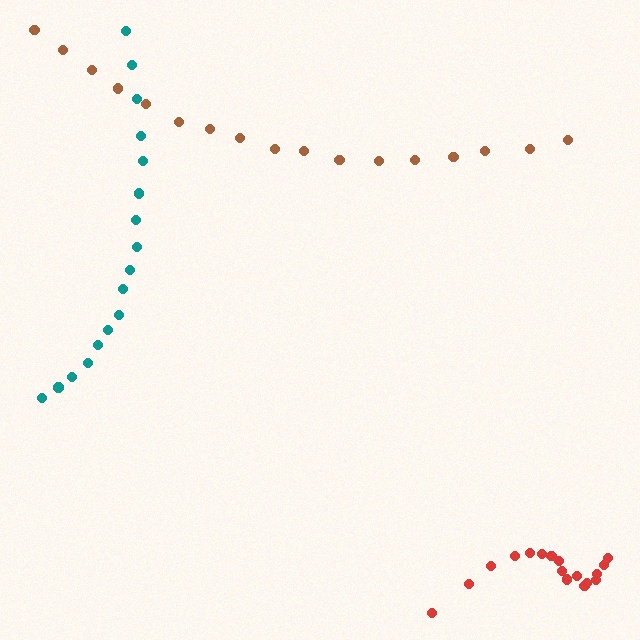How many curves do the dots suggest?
There are 3 distinct paths.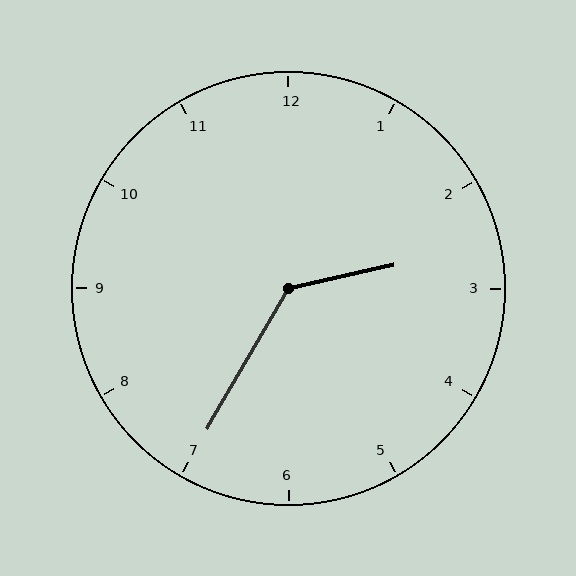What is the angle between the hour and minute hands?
Approximately 132 degrees.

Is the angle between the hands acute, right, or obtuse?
It is obtuse.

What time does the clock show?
2:35.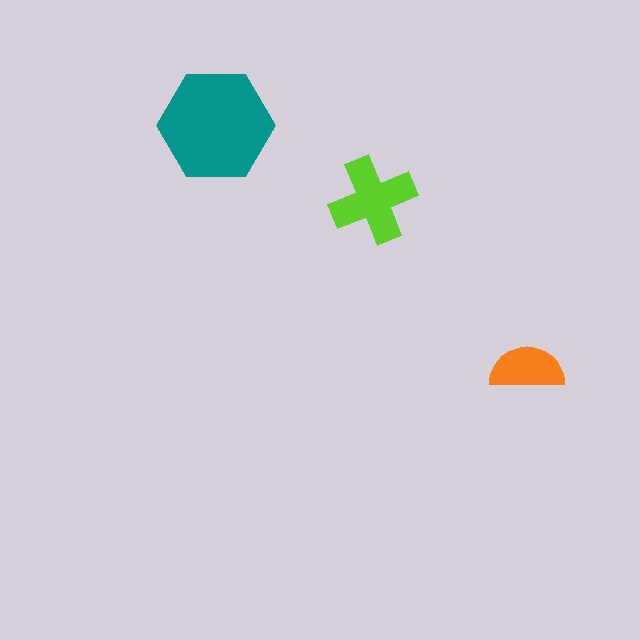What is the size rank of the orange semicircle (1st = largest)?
3rd.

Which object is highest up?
The teal hexagon is topmost.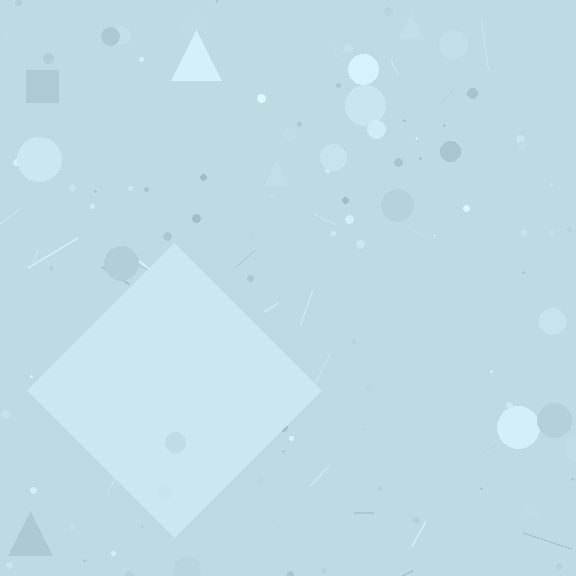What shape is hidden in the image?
A diamond is hidden in the image.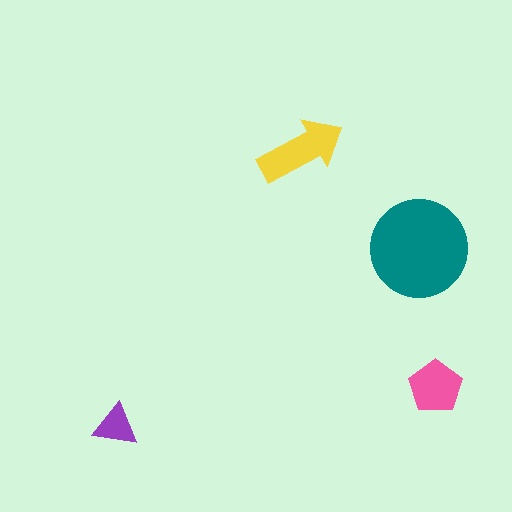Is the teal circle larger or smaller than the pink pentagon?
Larger.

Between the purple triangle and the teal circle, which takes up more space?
The teal circle.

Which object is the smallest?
The purple triangle.